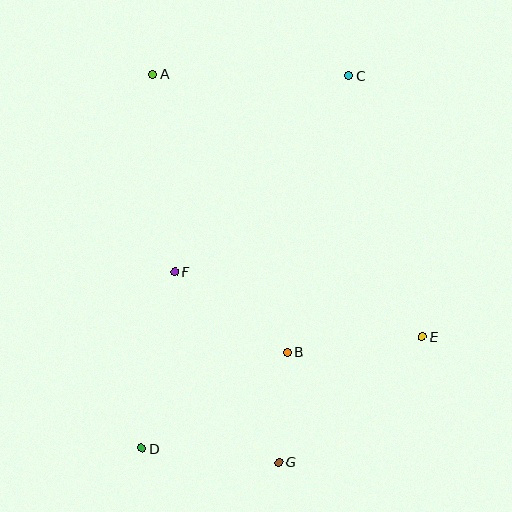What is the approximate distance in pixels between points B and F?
The distance between B and F is approximately 139 pixels.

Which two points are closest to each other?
Points B and G are closest to each other.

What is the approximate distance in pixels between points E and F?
The distance between E and F is approximately 256 pixels.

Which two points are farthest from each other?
Points C and D are farthest from each other.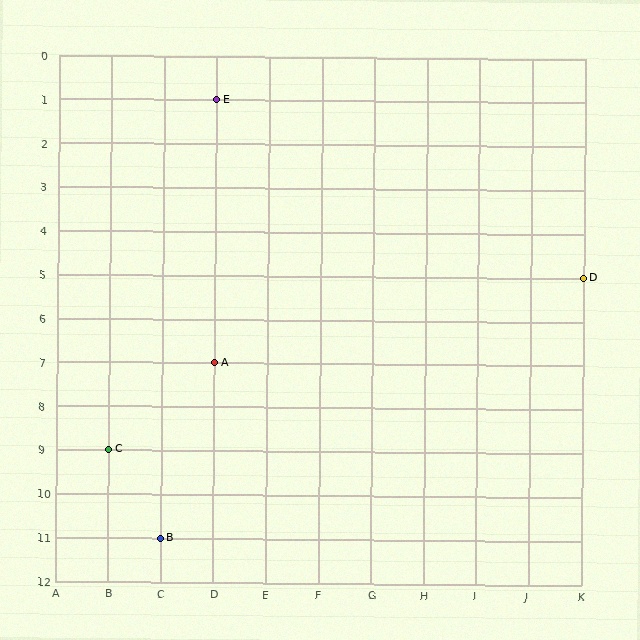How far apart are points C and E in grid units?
Points C and E are 2 columns and 8 rows apart (about 8.2 grid units diagonally).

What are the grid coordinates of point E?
Point E is at grid coordinates (D, 1).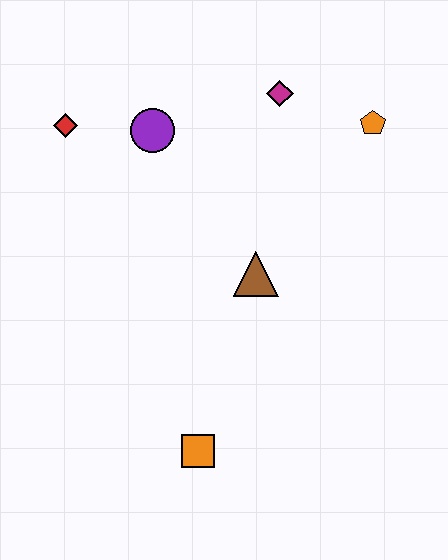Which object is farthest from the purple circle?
The orange square is farthest from the purple circle.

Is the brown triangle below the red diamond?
Yes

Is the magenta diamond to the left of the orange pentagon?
Yes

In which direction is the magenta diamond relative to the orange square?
The magenta diamond is above the orange square.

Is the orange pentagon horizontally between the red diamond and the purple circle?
No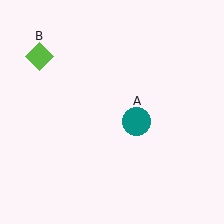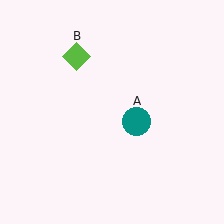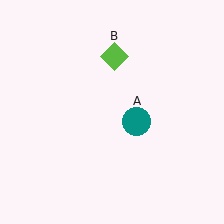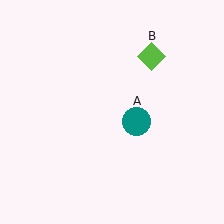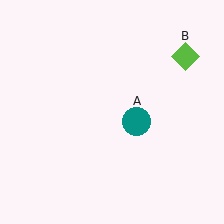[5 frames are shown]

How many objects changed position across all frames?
1 object changed position: lime diamond (object B).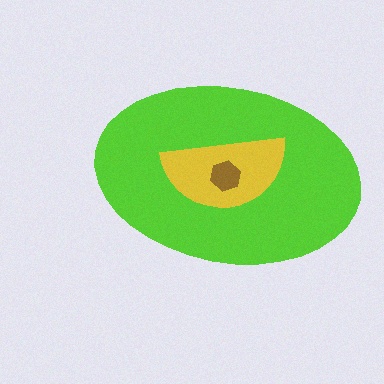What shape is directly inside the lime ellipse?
The yellow semicircle.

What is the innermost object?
The brown hexagon.